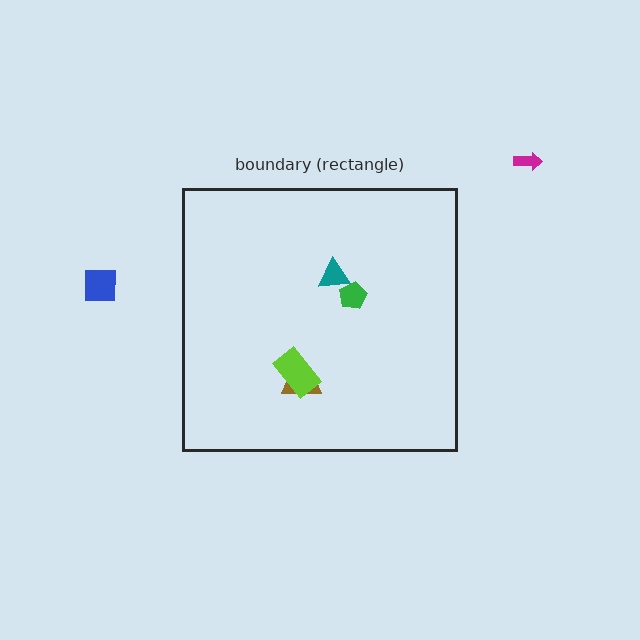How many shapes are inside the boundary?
4 inside, 2 outside.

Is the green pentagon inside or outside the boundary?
Inside.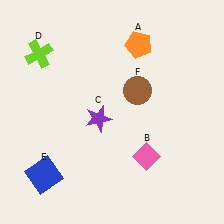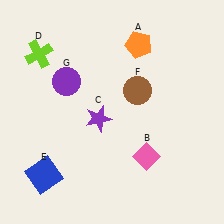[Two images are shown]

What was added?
A purple circle (G) was added in Image 2.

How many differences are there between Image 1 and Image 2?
There is 1 difference between the two images.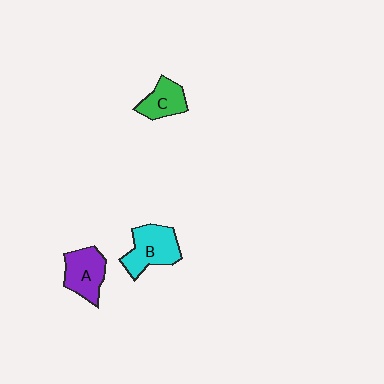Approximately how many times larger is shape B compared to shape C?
Approximately 1.5 times.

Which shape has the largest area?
Shape B (cyan).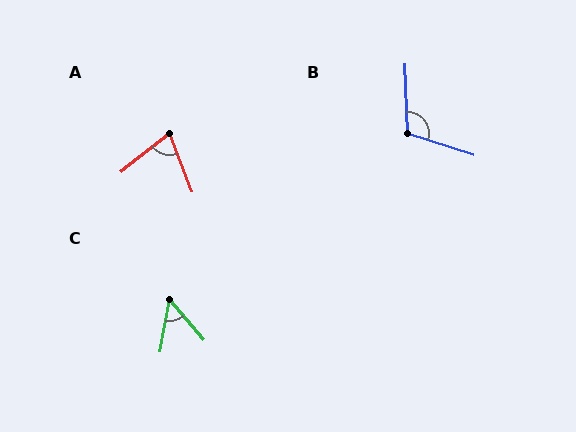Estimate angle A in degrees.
Approximately 72 degrees.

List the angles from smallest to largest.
C (50°), A (72°), B (110°).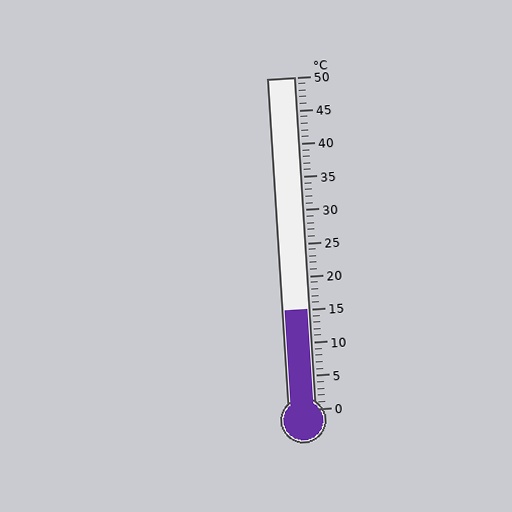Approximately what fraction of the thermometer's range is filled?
The thermometer is filled to approximately 30% of its range.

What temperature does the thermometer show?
The thermometer shows approximately 15°C.